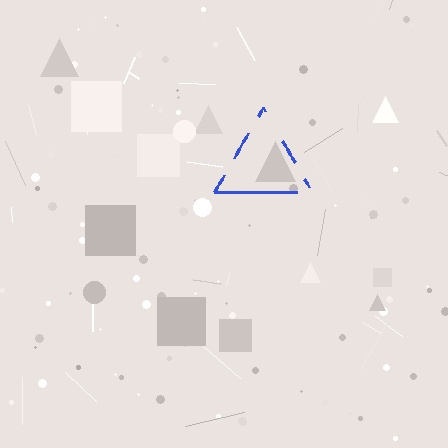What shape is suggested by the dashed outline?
The dashed outline suggests a triangle.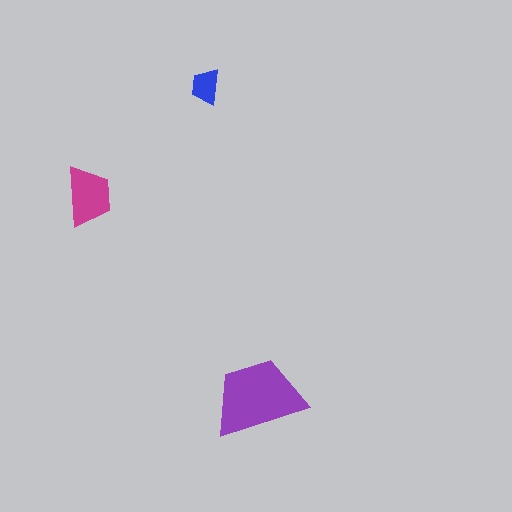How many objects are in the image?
There are 3 objects in the image.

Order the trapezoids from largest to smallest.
the purple one, the magenta one, the blue one.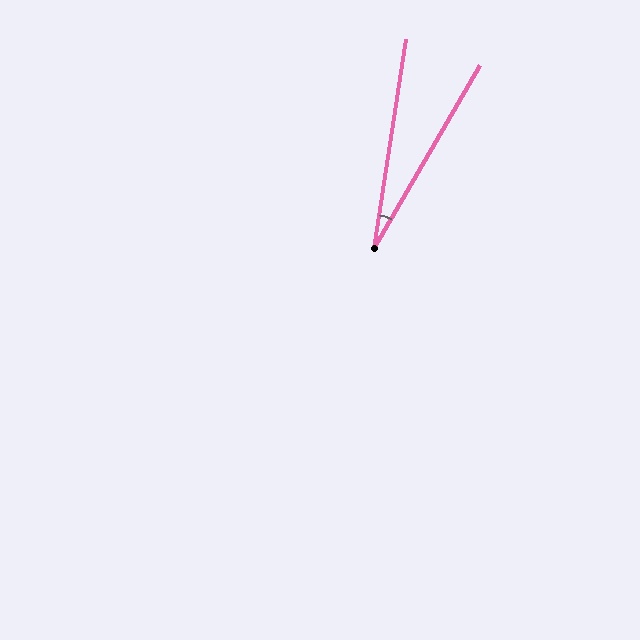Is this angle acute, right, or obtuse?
It is acute.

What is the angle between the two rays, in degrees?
Approximately 21 degrees.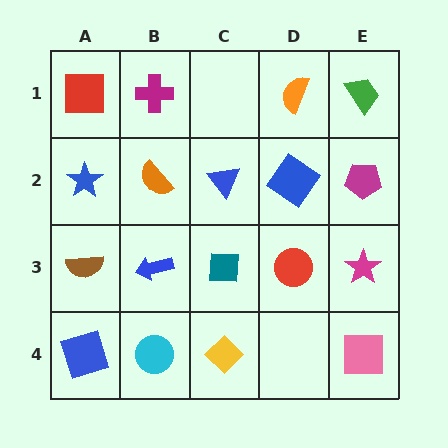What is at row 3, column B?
A blue arrow.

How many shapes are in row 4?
4 shapes.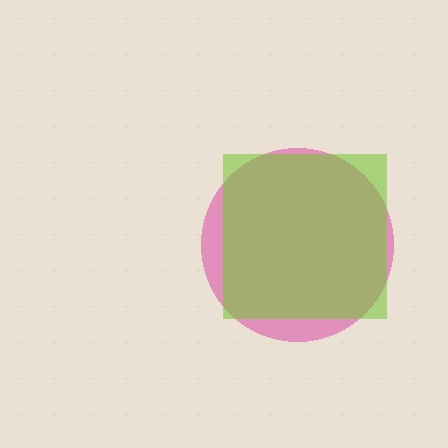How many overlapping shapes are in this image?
There are 2 overlapping shapes in the image.